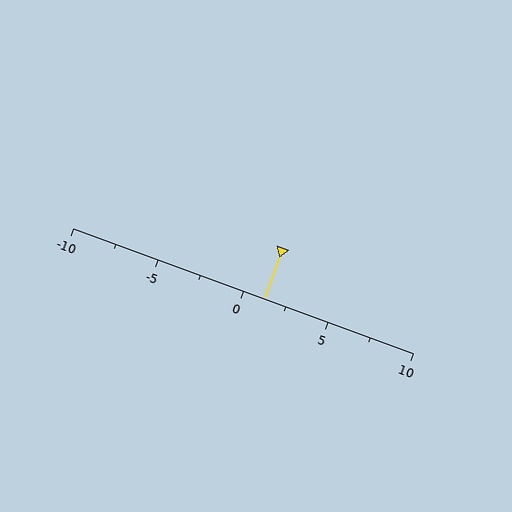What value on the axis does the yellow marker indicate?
The marker indicates approximately 1.2.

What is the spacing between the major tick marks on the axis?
The major ticks are spaced 5 apart.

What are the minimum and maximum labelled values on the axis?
The axis runs from -10 to 10.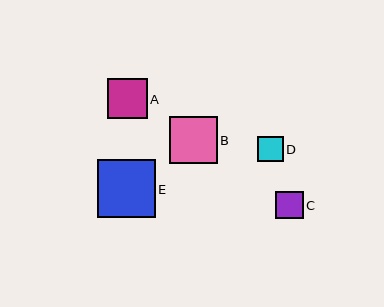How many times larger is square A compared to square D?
Square A is approximately 1.6 times the size of square D.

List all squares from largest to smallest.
From largest to smallest: E, B, A, C, D.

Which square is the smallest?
Square D is the smallest with a size of approximately 25 pixels.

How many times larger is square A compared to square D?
Square A is approximately 1.6 times the size of square D.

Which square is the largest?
Square E is the largest with a size of approximately 58 pixels.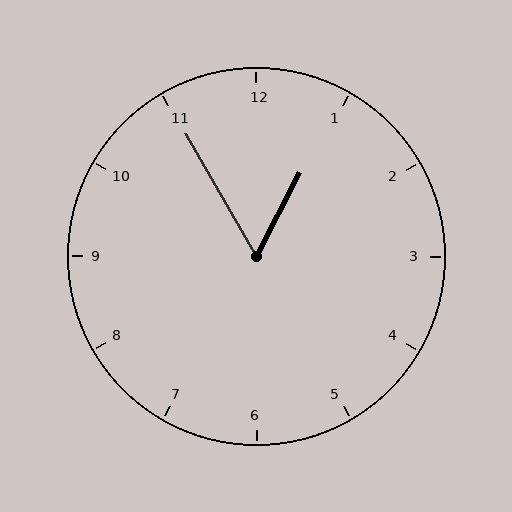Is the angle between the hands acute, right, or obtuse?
It is acute.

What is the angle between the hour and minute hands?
Approximately 58 degrees.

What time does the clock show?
12:55.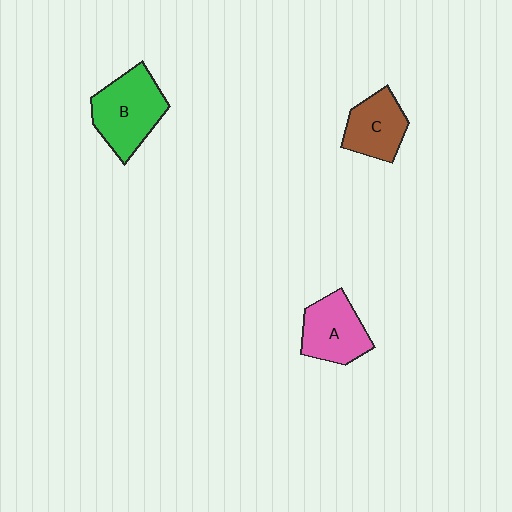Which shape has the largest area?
Shape B (green).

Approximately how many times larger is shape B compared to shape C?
Approximately 1.4 times.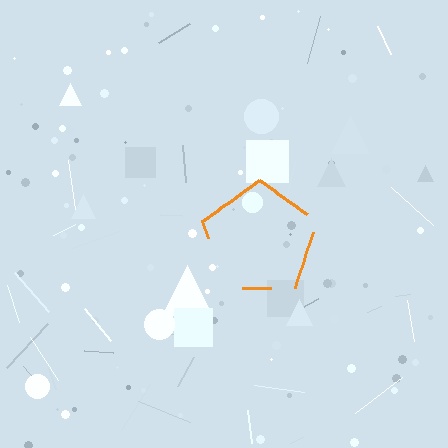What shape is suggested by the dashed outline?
The dashed outline suggests a pentagon.